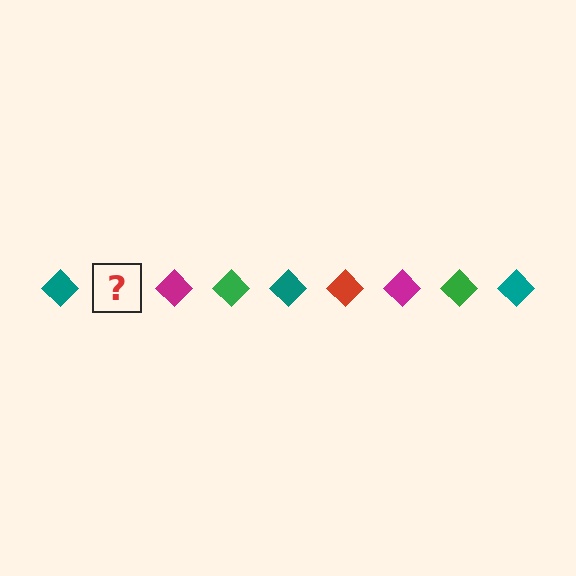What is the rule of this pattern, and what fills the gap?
The rule is that the pattern cycles through teal, red, magenta, green diamonds. The gap should be filled with a red diamond.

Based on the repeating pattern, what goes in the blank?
The blank should be a red diamond.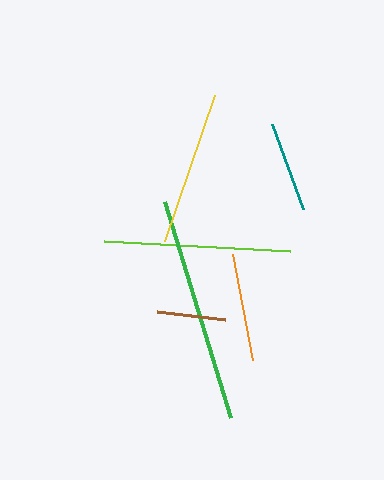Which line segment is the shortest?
The brown line is the shortest at approximately 69 pixels.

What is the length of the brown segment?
The brown segment is approximately 69 pixels long.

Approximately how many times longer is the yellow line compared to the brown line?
The yellow line is approximately 2.2 times the length of the brown line.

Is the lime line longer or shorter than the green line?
The green line is longer than the lime line.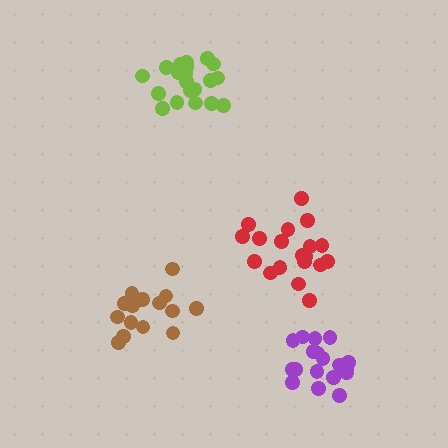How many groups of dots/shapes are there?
There are 4 groups.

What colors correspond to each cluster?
The clusters are colored: brown, red, purple, lime.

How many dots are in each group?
Group 1: 16 dots, Group 2: 19 dots, Group 3: 18 dots, Group 4: 20 dots (73 total).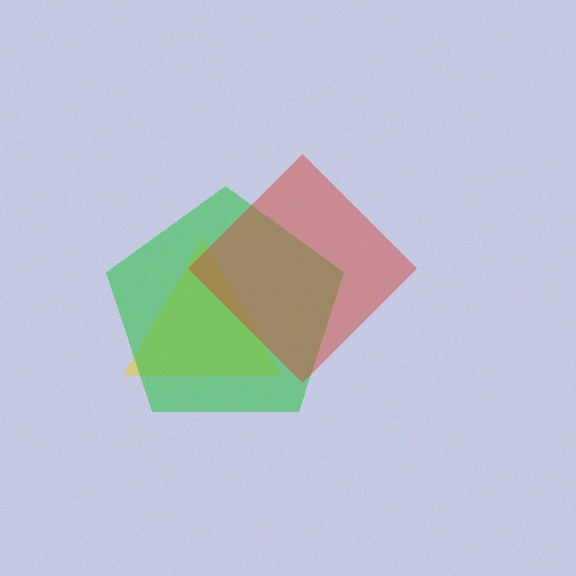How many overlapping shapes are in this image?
There are 3 overlapping shapes in the image.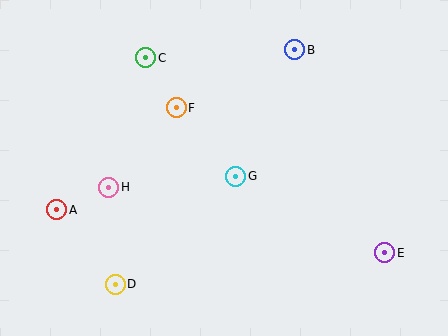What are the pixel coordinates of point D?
Point D is at (115, 284).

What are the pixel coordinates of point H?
Point H is at (109, 187).